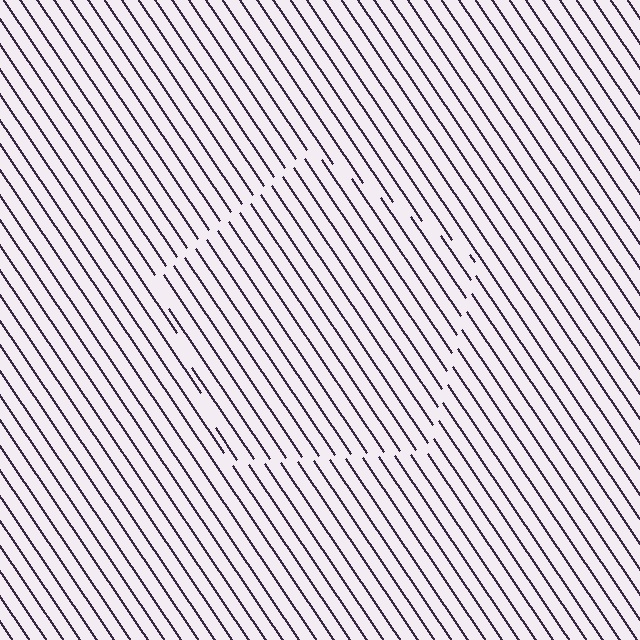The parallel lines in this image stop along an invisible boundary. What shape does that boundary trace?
An illusory pentagon. The interior of the shape contains the same grating, shifted by half a period — the contour is defined by the phase discontinuity where line-ends from the inner and outer gratings abut.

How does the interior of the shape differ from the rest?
The interior of the shape contains the same grating, shifted by half a period — the contour is defined by the phase discontinuity where line-ends from the inner and outer gratings abut.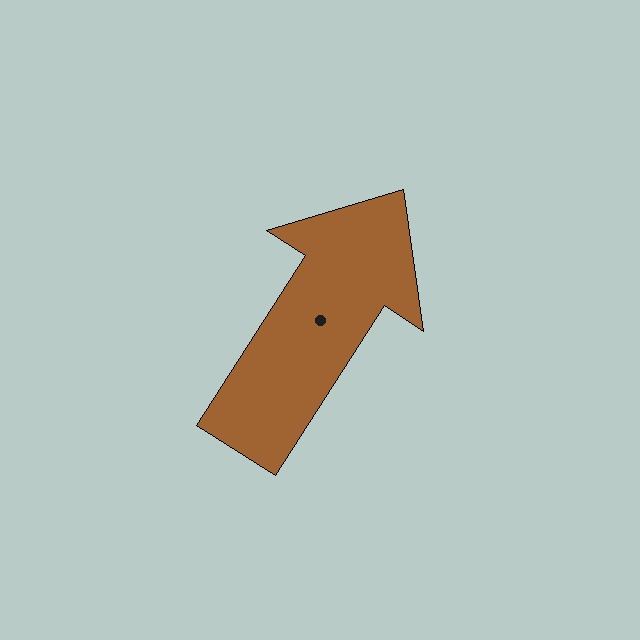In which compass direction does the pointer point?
Northeast.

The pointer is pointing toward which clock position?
Roughly 1 o'clock.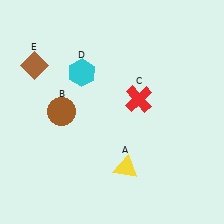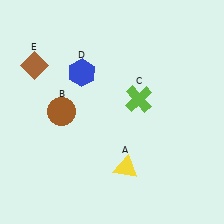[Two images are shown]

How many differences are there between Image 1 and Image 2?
There are 2 differences between the two images.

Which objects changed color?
C changed from red to lime. D changed from cyan to blue.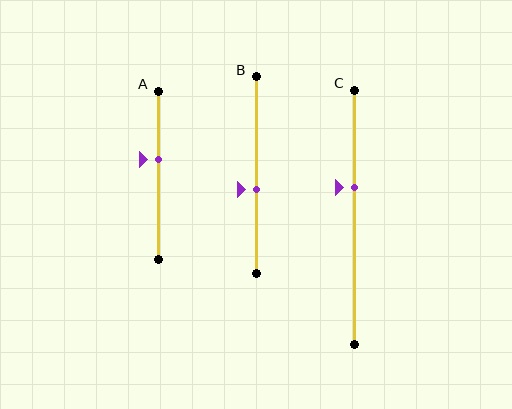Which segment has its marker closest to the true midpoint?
Segment B has its marker closest to the true midpoint.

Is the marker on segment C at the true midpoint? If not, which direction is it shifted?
No, the marker on segment C is shifted upward by about 12% of the segment length.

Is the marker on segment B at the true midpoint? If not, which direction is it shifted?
No, the marker on segment B is shifted downward by about 7% of the segment length.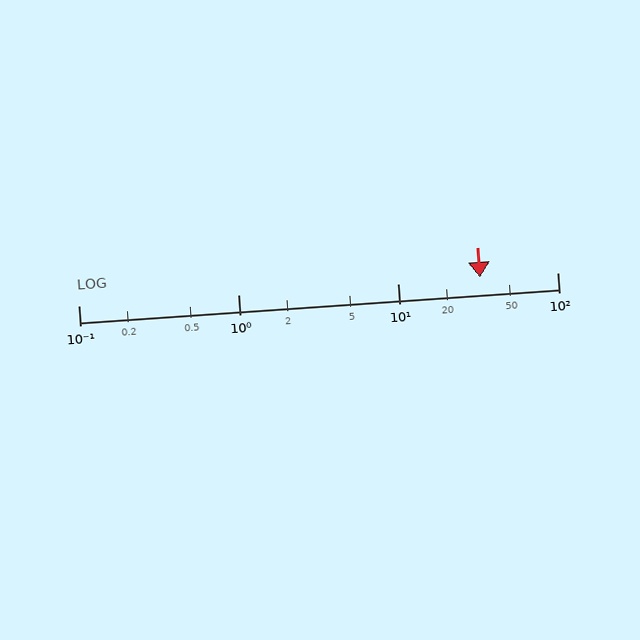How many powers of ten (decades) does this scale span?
The scale spans 3 decades, from 0.1 to 100.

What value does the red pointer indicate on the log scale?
The pointer indicates approximately 33.